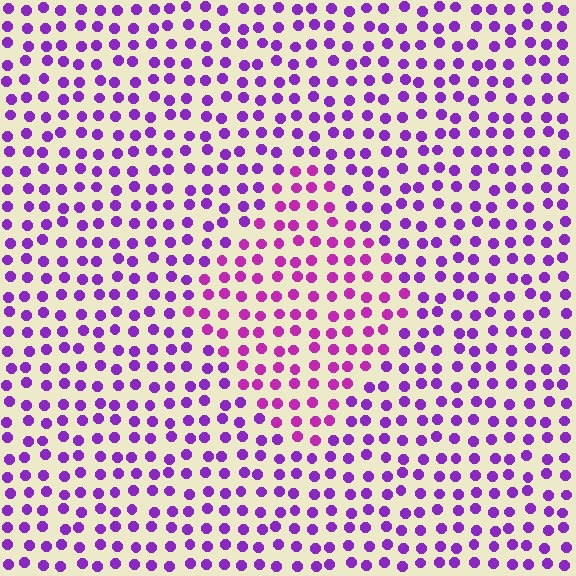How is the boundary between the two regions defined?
The boundary is defined purely by a slight shift in hue (about 28 degrees). Spacing, size, and orientation are identical on both sides.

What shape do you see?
I see a diamond.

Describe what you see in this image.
The image is filled with small purple elements in a uniform arrangement. A diamond-shaped region is visible where the elements are tinted to a slightly different hue, forming a subtle color boundary.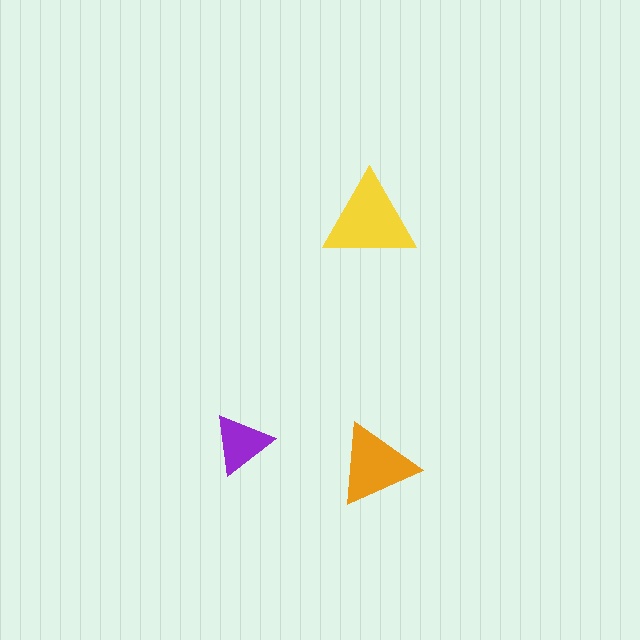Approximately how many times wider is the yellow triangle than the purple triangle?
About 1.5 times wider.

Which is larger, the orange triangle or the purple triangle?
The orange one.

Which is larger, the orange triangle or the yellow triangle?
The yellow one.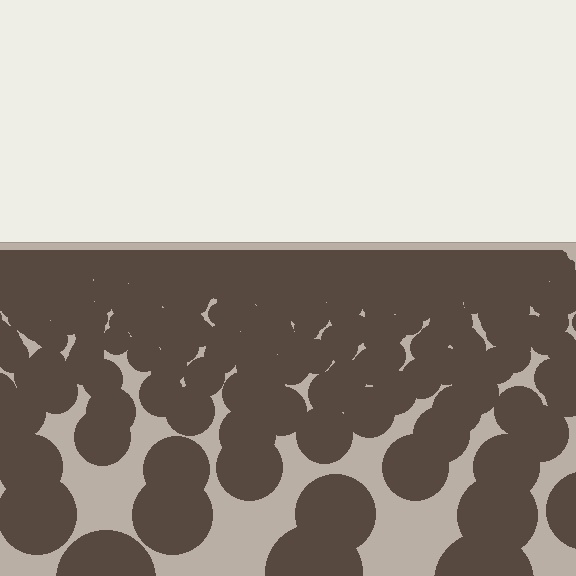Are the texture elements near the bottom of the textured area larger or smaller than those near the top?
Larger. Near the bottom, elements are closer to the viewer and appear at a bigger on-screen size.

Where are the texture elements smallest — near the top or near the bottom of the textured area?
Near the top.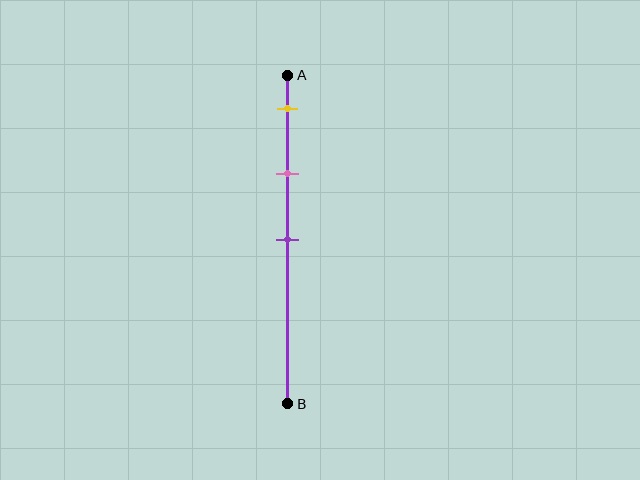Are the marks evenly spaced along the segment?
Yes, the marks are approximately evenly spaced.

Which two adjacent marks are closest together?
The yellow and pink marks are the closest adjacent pair.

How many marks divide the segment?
There are 3 marks dividing the segment.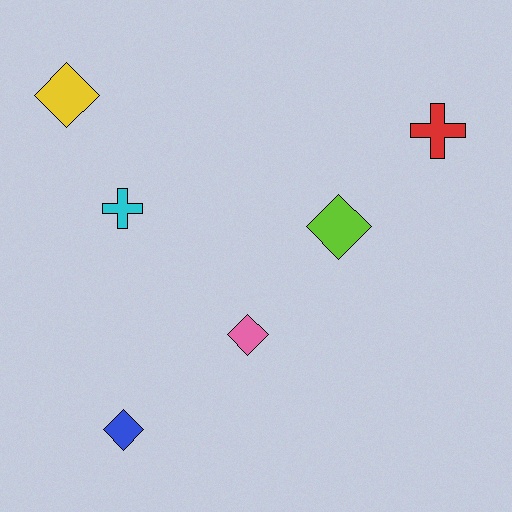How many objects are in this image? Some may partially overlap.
There are 6 objects.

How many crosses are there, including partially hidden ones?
There are 2 crosses.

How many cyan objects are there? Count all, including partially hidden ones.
There is 1 cyan object.